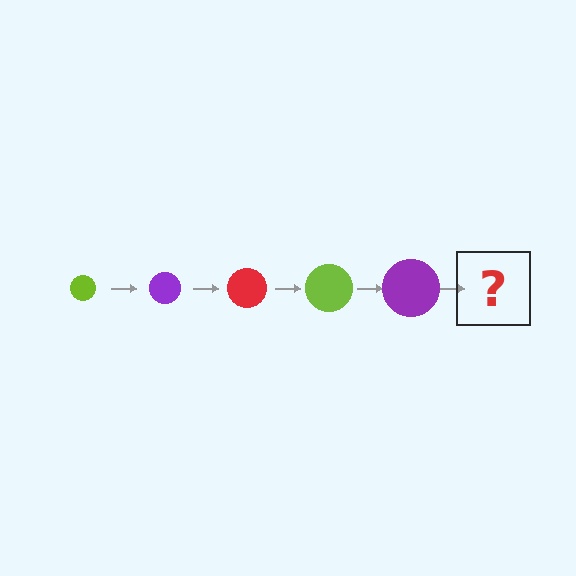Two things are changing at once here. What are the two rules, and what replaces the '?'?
The two rules are that the circle grows larger each step and the color cycles through lime, purple, and red. The '?' should be a red circle, larger than the previous one.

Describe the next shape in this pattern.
It should be a red circle, larger than the previous one.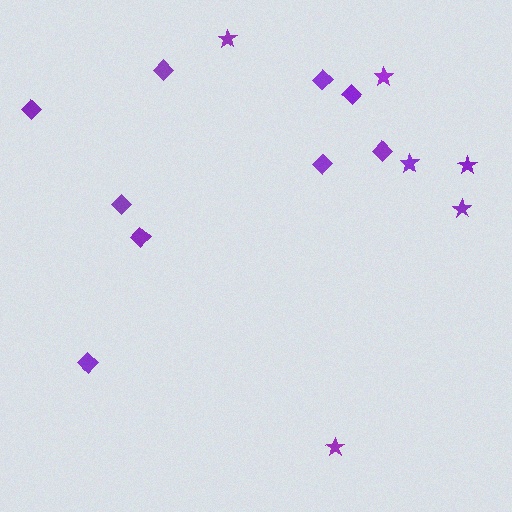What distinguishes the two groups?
There are 2 groups: one group of stars (6) and one group of diamonds (9).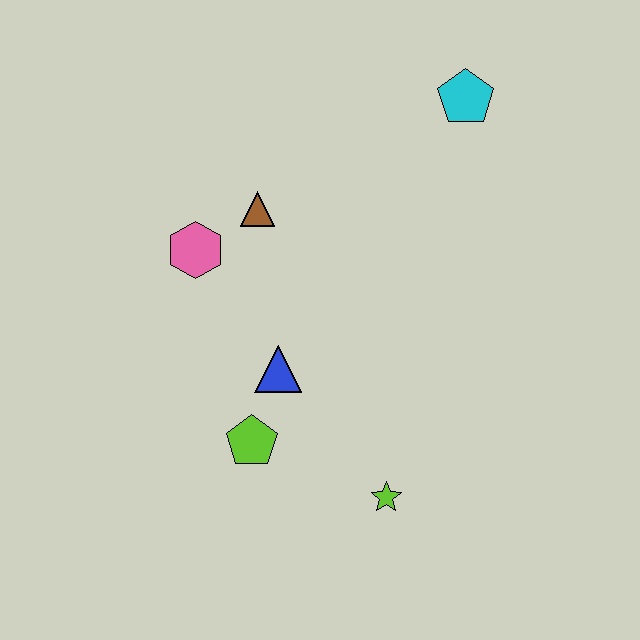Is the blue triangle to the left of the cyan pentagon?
Yes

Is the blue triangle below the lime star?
No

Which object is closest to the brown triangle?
The pink hexagon is closest to the brown triangle.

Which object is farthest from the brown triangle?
The lime star is farthest from the brown triangle.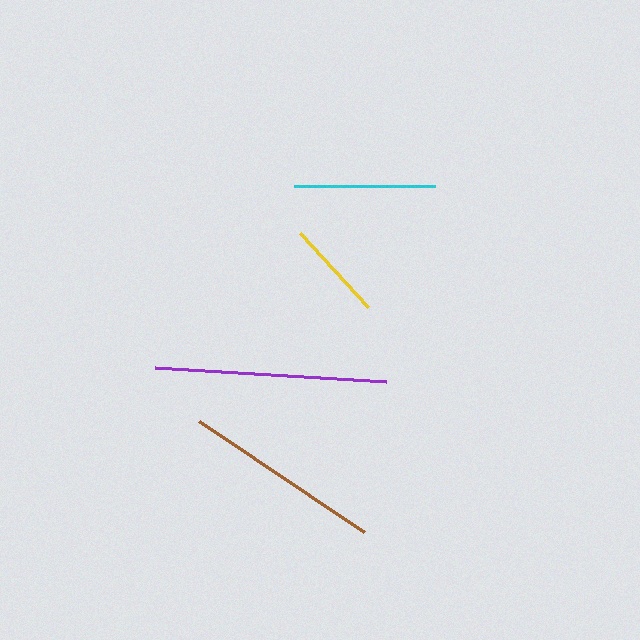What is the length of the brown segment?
The brown segment is approximately 199 pixels long.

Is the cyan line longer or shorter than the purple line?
The purple line is longer than the cyan line.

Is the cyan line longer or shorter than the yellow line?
The cyan line is longer than the yellow line.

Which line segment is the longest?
The purple line is the longest at approximately 231 pixels.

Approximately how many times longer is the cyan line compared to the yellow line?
The cyan line is approximately 1.4 times the length of the yellow line.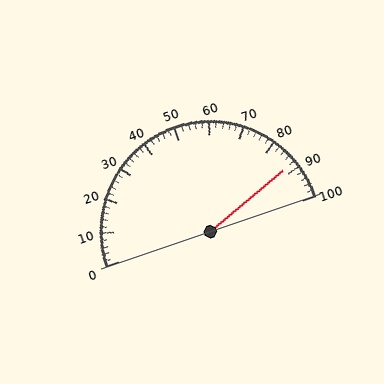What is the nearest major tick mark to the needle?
The nearest major tick mark is 90.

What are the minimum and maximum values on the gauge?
The gauge ranges from 0 to 100.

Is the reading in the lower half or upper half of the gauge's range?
The reading is in the upper half of the range (0 to 100).